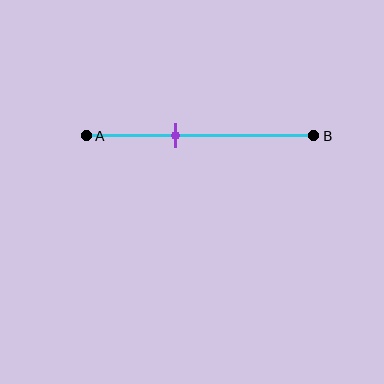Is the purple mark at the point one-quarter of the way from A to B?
No, the mark is at about 40% from A, not at the 25% one-quarter point.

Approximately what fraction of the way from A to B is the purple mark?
The purple mark is approximately 40% of the way from A to B.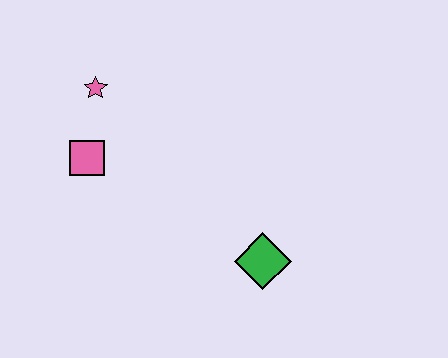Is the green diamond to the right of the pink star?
Yes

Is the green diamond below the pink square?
Yes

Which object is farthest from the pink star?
The green diamond is farthest from the pink star.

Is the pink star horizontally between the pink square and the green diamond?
Yes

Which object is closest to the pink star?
The pink square is closest to the pink star.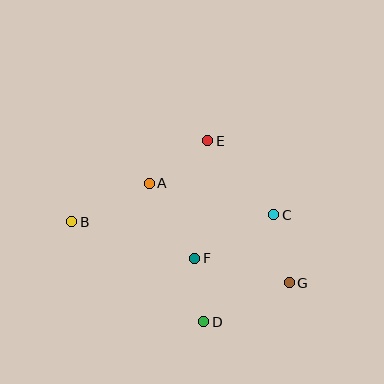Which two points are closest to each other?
Points D and F are closest to each other.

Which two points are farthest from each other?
Points B and G are farthest from each other.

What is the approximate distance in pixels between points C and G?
The distance between C and G is approximately 70 pixels.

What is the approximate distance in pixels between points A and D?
The distance between A and D is approximately 149 pixels.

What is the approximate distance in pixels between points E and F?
The distance between E and F is approximately 118 pixels.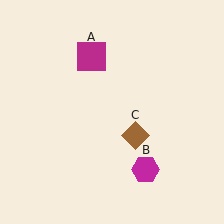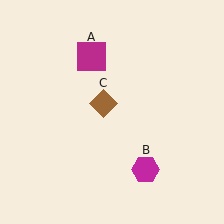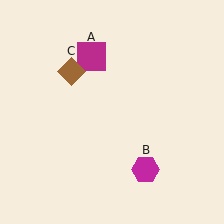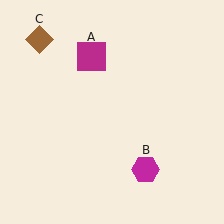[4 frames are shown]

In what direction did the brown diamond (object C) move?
The brown diamond (object C) moved up and to the left.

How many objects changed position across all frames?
1 object changed position: brown diamond (object C).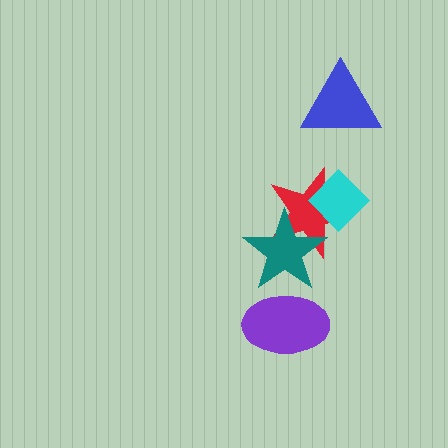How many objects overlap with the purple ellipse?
1 object overlaps with the purple ellipse.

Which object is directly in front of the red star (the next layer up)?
The teal star is directly in front of the red star.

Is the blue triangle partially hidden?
No, no other shape covers it.